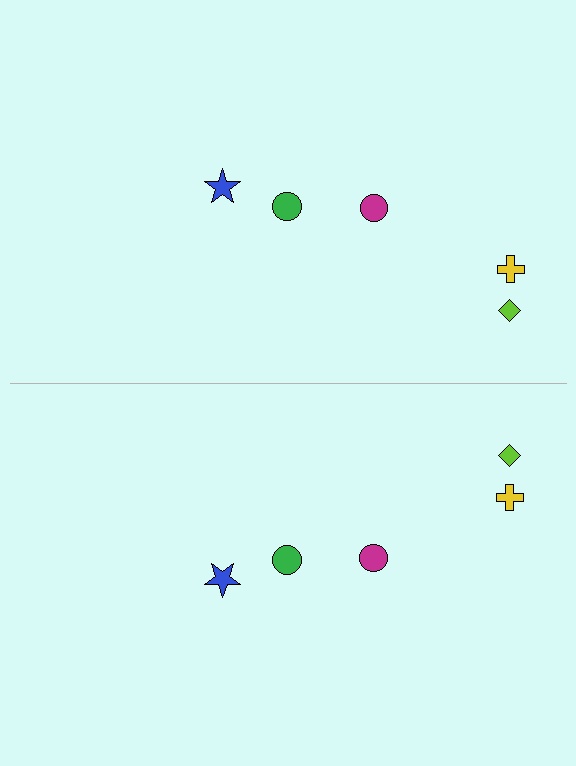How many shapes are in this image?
There are 10 shapes in this image.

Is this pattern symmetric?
Yes, this pattern has bilateral (reflection) symmetry.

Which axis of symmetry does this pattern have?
The pattern has a horizontal axis of symmetry running through the center of the image.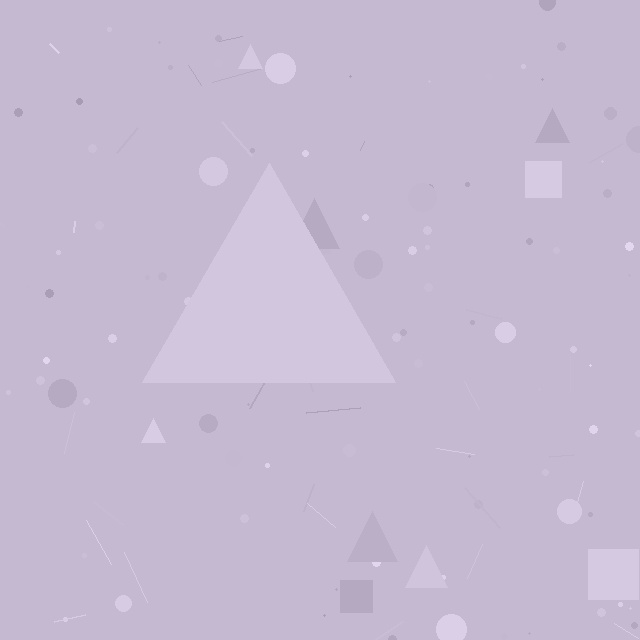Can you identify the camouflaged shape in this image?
The camouflaged shape is a triangle.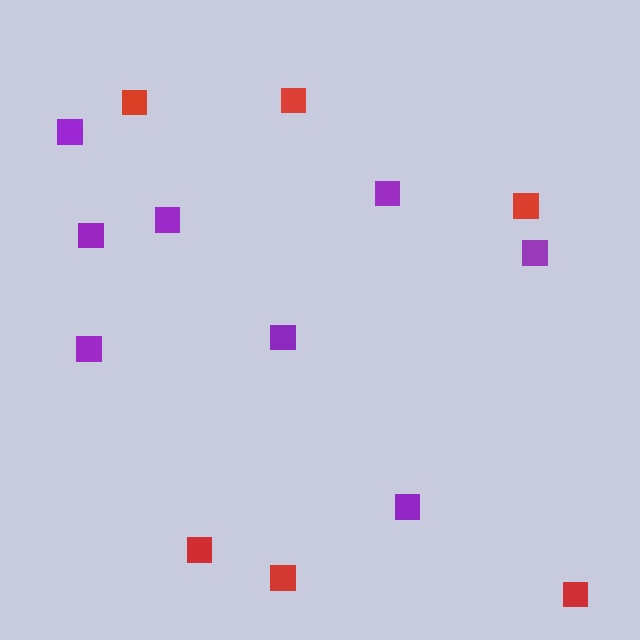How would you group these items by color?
There are 2 groups: one group of purple squares (8) and one group of red squares (6).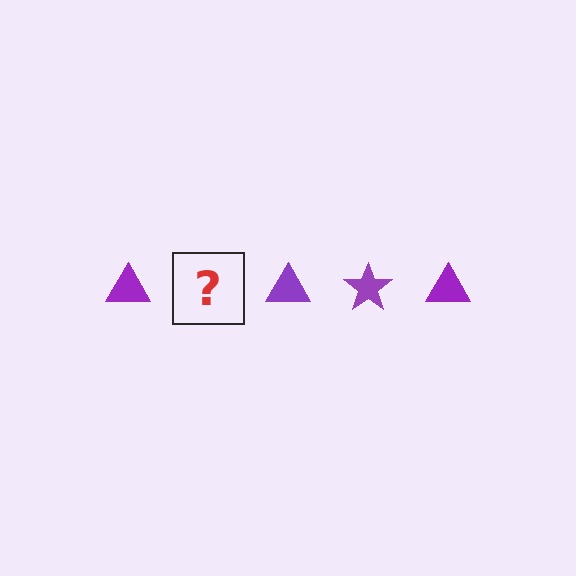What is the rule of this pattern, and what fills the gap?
The rule is that the pattern cycles through triangle, star shapes in purple. The gap should be filled with a purple star.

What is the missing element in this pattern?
The missing element is a purple star.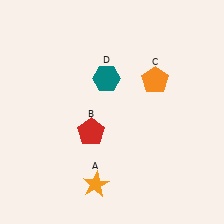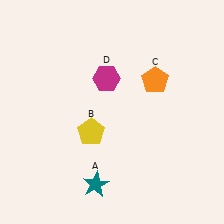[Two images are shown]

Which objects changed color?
A changed from orange to teal. B changed from red to yellow. D changed from teal to magenta.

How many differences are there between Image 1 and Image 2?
There are 3 differences between the two images.